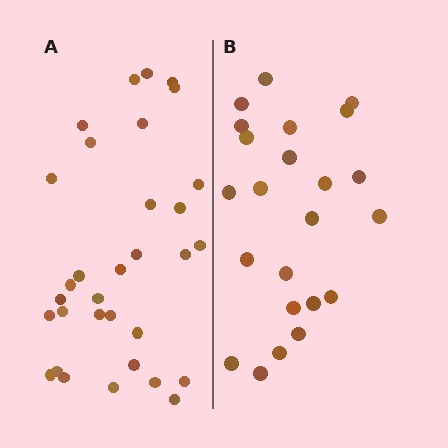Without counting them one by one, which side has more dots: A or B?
Region A (the left region) has more dots.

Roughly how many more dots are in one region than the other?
Region A has roughly 8 or so more dots than region B.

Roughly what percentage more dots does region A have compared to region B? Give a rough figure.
About 40% more.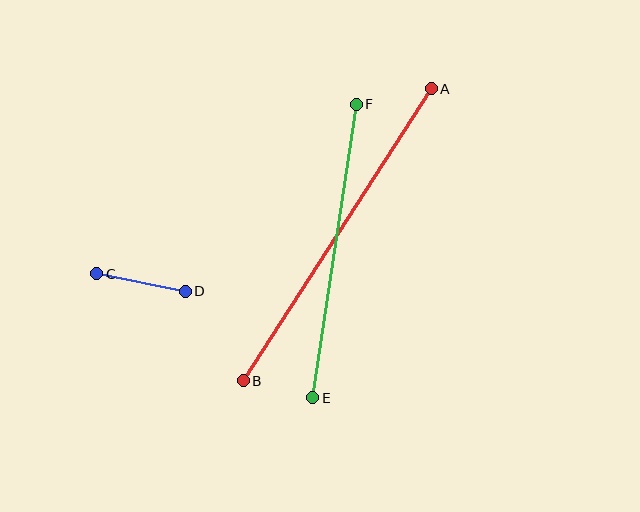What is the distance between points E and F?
The distance is approximately 296 pixels.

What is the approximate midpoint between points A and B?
The midpoint is at approximately (337, 235) pixels.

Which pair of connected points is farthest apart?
Points A and B are farthest apart.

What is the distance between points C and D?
The distance is approximately 90 pixels.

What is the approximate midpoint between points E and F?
The midpoint is at approximately (335, 251) pixels.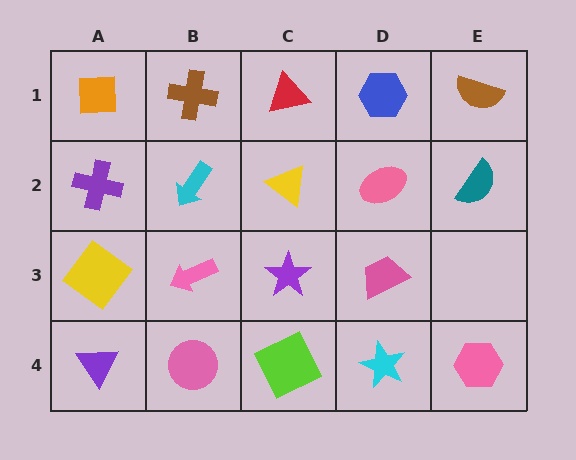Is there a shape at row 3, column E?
No, that cell is empty.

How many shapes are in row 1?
5 shapes.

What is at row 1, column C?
A red triangle.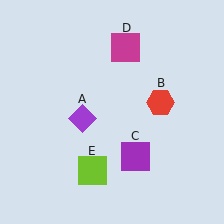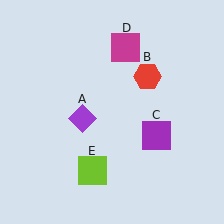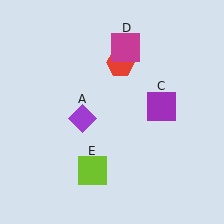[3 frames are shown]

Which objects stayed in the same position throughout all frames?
Purple diamond (object A) and magenta square (object D) and lime square (object E) remained stationary.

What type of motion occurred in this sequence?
The red hexagon (object B), purple square (object C) rotated counterclockwise around the center of the scene.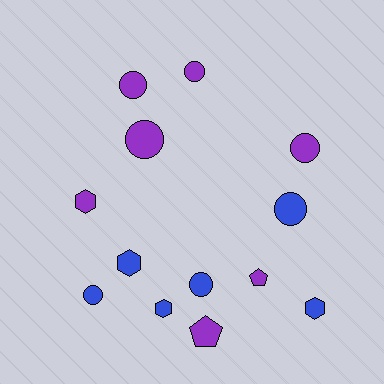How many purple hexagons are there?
There is 1 purple hexagon.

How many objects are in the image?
There are 13 objects.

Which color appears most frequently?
Purple, with 7 objects.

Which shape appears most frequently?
Circle, with 7 objects.